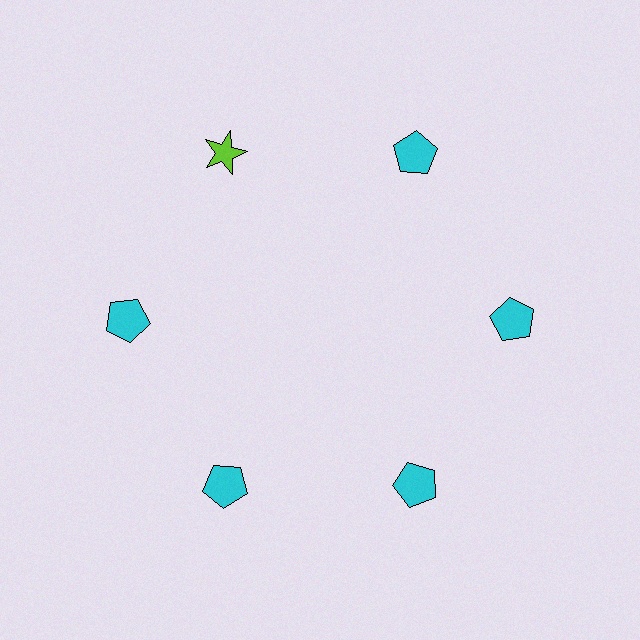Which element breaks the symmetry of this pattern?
The lime star at roughly the 11 o'clock position breaks the symmetry. All other shapes are cyan pentagons.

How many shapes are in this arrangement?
There are 6 shapes arranged in a ring pattern.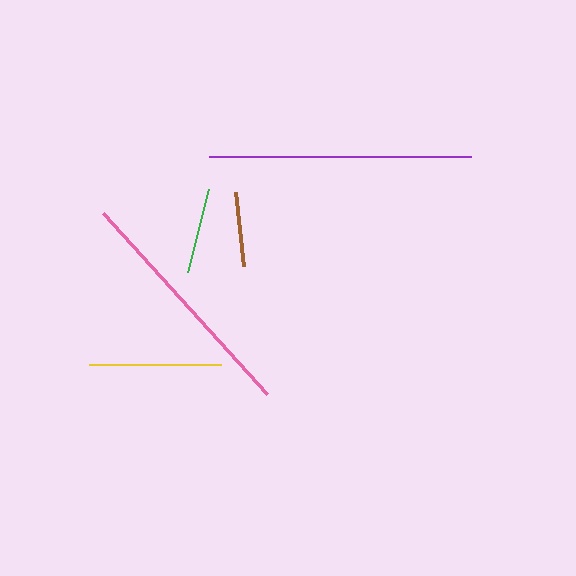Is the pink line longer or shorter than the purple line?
The purple line is longer than the pink line.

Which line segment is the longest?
The purple line is the longest at approximately 262 pixels.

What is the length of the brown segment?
The brown segment is approximately 74 pixels long.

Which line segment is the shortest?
The brown line is the shortest at approximately 74 pixels.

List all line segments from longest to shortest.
From longest to shortest: purple, pink, yellow, green, brown.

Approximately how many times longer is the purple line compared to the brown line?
The purple line is approximately 3.5 times the length of the brown line.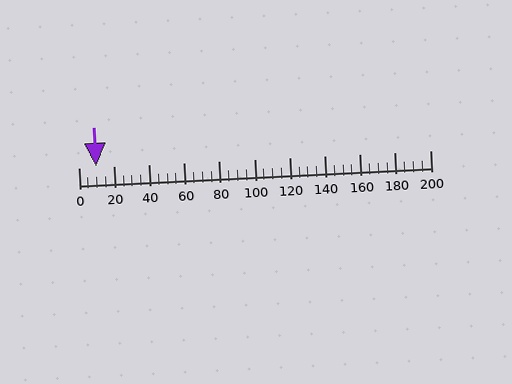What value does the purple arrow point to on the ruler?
The purple arrow points to approximately 10.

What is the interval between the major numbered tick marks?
The major tick marks are spaced 20 units apart.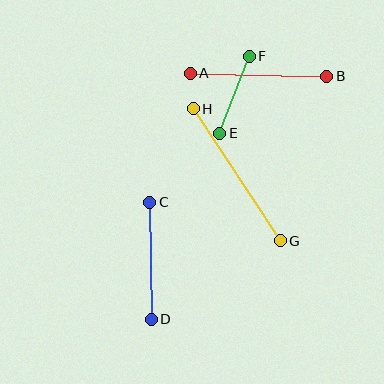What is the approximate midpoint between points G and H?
The midpoint is at approximately (237, 175) pixels.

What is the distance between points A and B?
The distance is approximately 137 pixels.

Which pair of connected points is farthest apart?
Points G and H are farthest apart.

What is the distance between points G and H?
The distance is approximately 158 pixels.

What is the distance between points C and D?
The distance is approximately 117 pixels.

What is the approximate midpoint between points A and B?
The midpoint is at approximately (258, 75) pixels.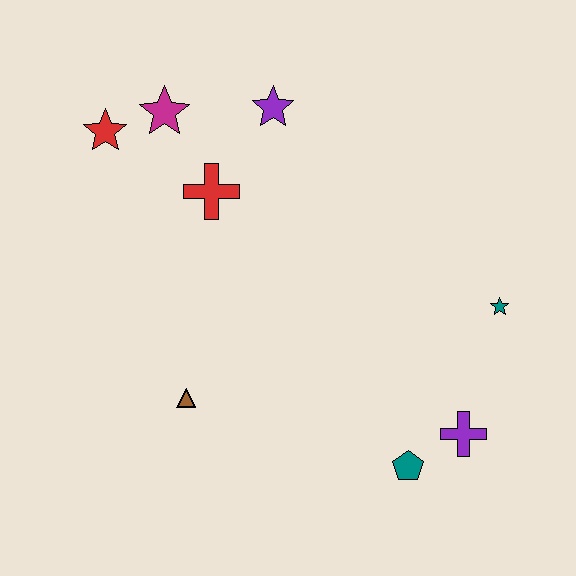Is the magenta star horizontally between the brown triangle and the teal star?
No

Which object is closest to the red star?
The magenta star is closest to the red star.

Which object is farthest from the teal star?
The red star is farthest from the teal star.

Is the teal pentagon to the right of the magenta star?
Yes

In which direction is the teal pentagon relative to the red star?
The teal pentagon is below the red star.